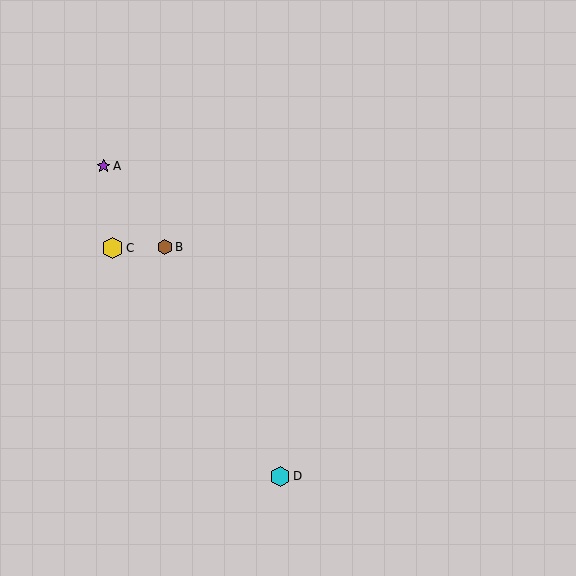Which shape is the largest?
The yellow hexagon (labeled C) is the largest.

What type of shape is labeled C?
Shape C is a yellow hexagon.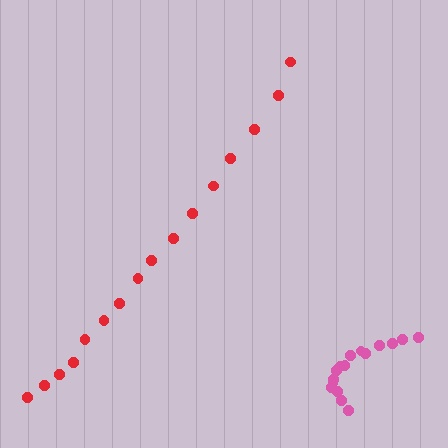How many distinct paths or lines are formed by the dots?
There are 2 distinct paths.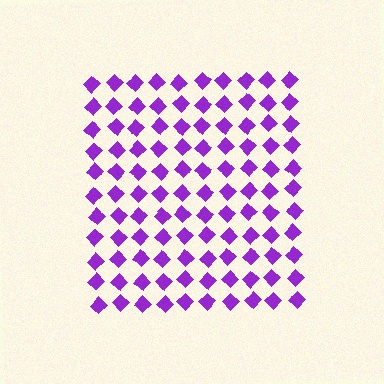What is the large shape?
The large shape is a square.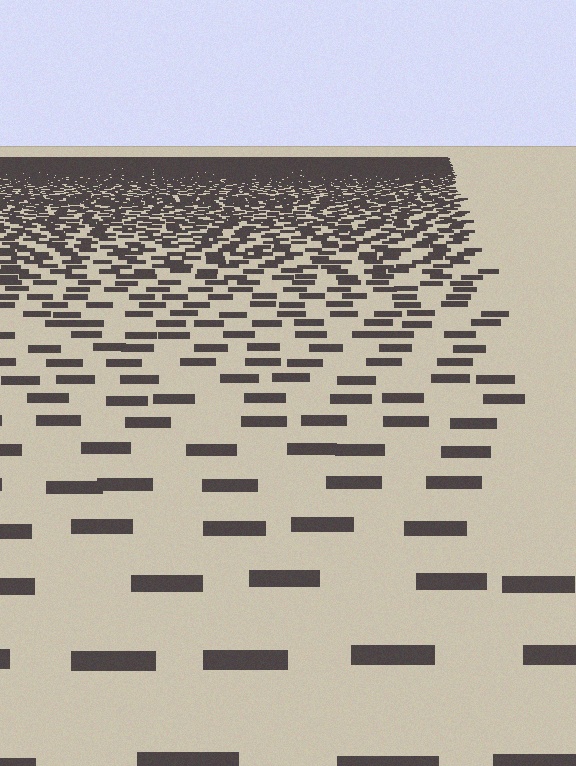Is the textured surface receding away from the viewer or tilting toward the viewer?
The surface is receding away from the viewer. Texture elements get smaller and denser toward the top.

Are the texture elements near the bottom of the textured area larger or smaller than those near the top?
Larger. Near the bottom, elements are closer to the viewer and appear at a bigger on-screen size.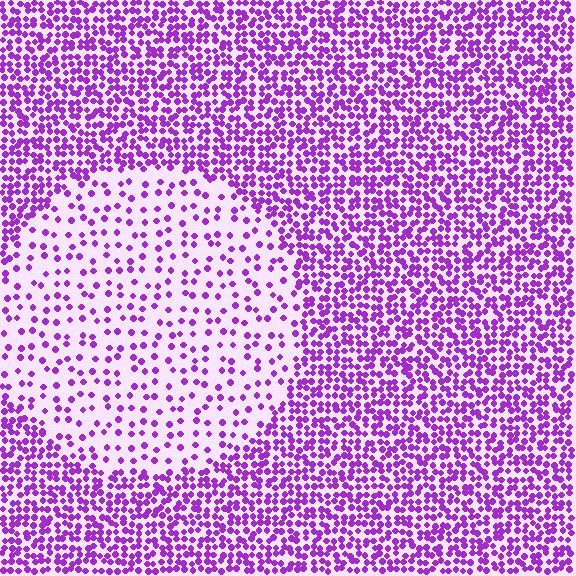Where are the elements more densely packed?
The elements are more densely packed outside the circle boundary.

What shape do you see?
I see a circle.